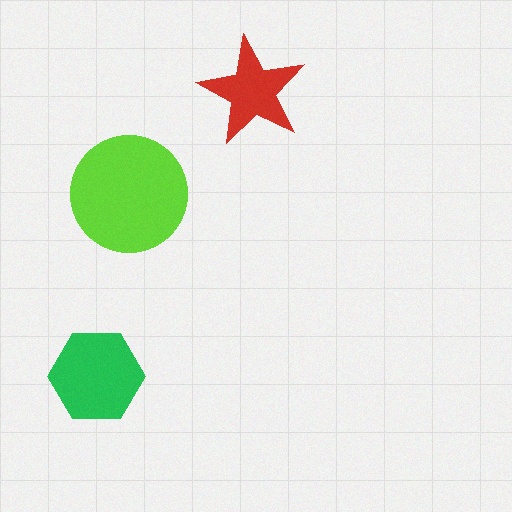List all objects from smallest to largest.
The red star, the green hexagon, the lime circle.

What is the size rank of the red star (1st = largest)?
3rd.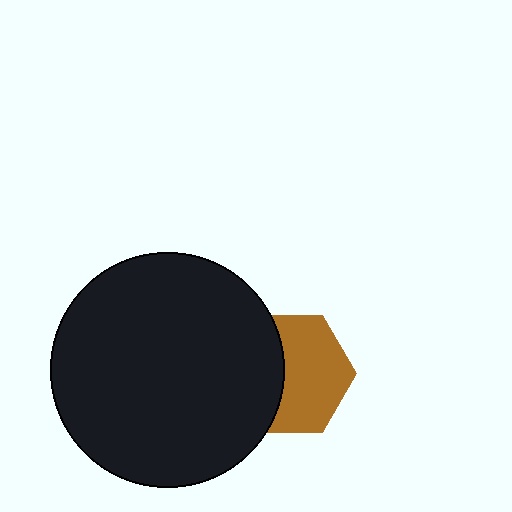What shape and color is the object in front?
The object in front is a black circle.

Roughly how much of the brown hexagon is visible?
About half of it is visible (roughly 59%).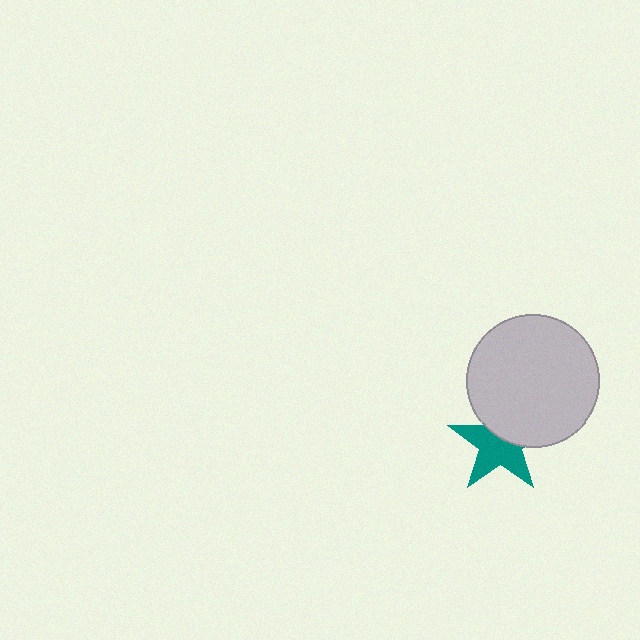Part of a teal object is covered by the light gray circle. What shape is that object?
It is a star.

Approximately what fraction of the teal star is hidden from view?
Roughly 39% of the teal star is hidden behind the light gray circle.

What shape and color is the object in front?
The object in front is a light gray circle.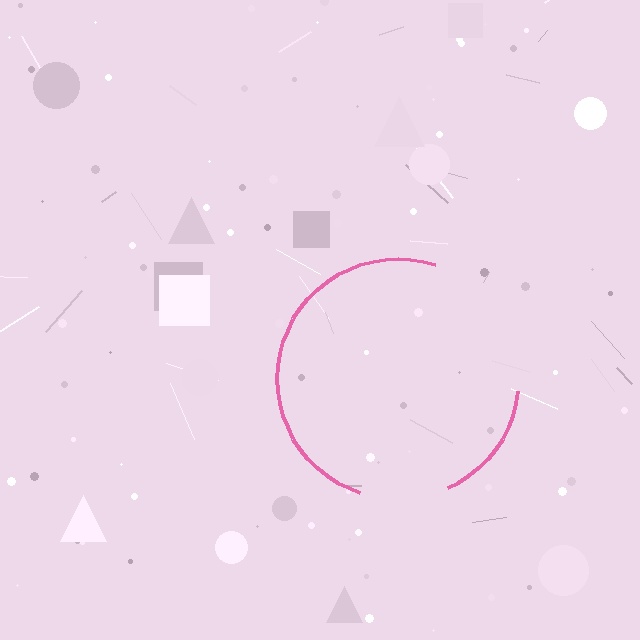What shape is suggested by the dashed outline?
The dashed outline suggests a circle.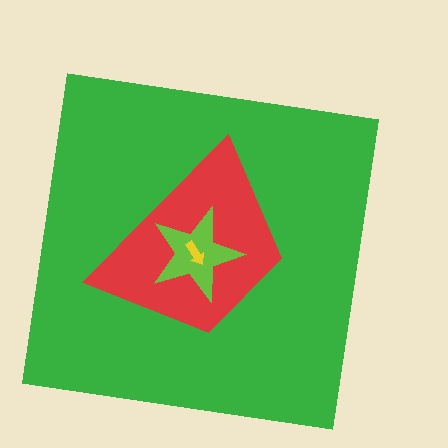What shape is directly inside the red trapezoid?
The lime star.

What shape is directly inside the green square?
The red trapezoid.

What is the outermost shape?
The green square.